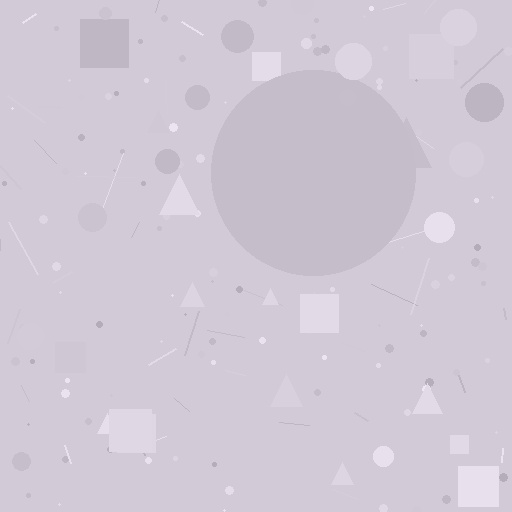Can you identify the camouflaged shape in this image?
The camouflaged shape is a circle.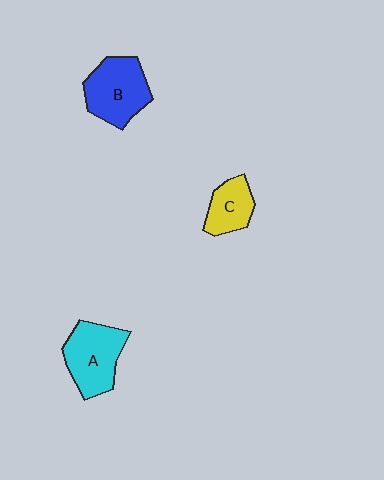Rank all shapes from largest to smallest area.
From largest to smallest: B (blue), A (cyan), C (yellow).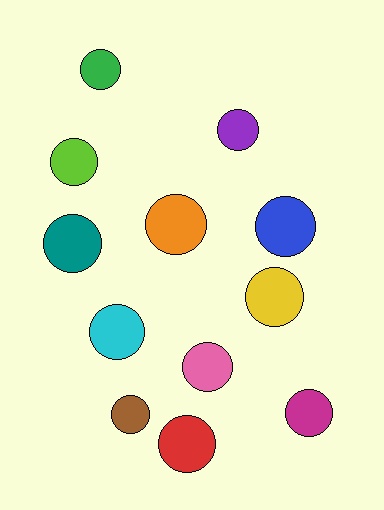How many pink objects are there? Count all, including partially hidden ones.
There is 1 pink object.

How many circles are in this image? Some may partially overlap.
There are 12 circles.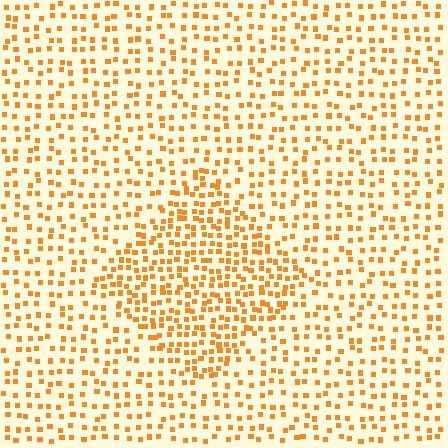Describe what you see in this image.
The image contains small orange elements arranged at two different densities. A diamond-shaped region is visible where the elements are more densely packed than the surrounding area.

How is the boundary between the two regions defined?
The boundary is defined by a change in element density (approximately 1.8x ratio). All elements are the same color, size, and shape.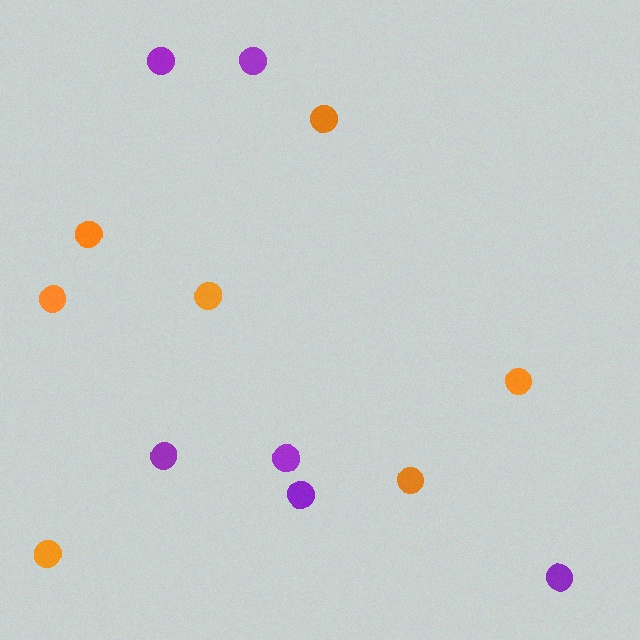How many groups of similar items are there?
There are 2 groups: one group of orange circles (7) and one group of purple circles (6).